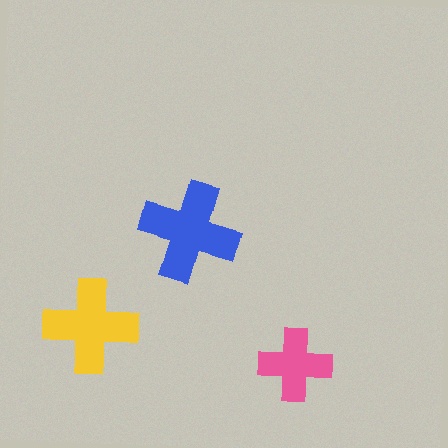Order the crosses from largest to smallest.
the blue one, the yellow one, the pink one.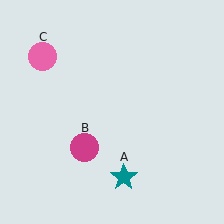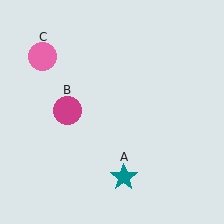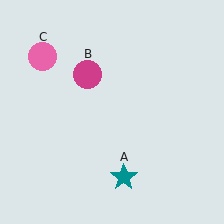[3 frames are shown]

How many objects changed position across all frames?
1 object changed position: magenta circle (object B).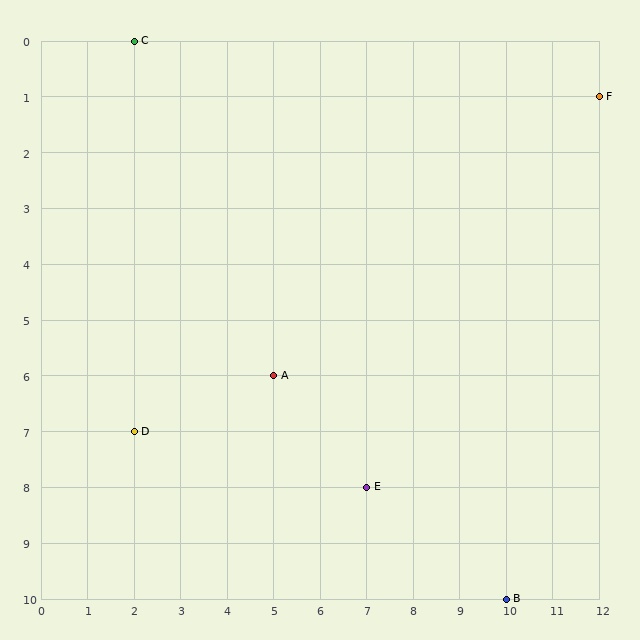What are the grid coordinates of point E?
Point E is at grid coordinates (7, 8).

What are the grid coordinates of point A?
Point A is at grid coordinates (5, 6).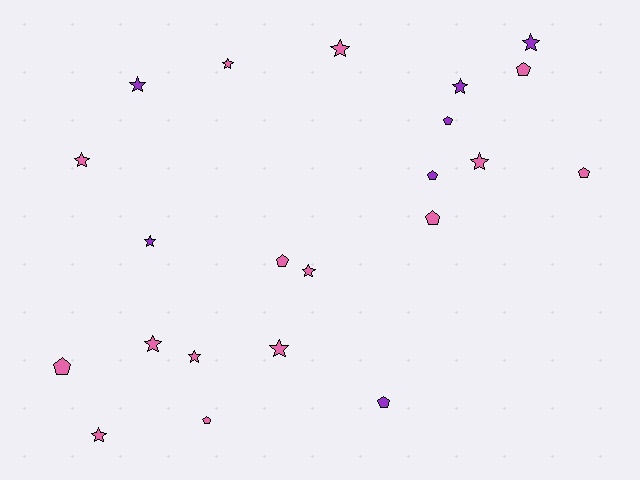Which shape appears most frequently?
Star, with 13 objects.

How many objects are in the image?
There are 22 objects.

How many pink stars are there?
There are 9 pink stars.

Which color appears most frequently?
Pink, with 15 objects.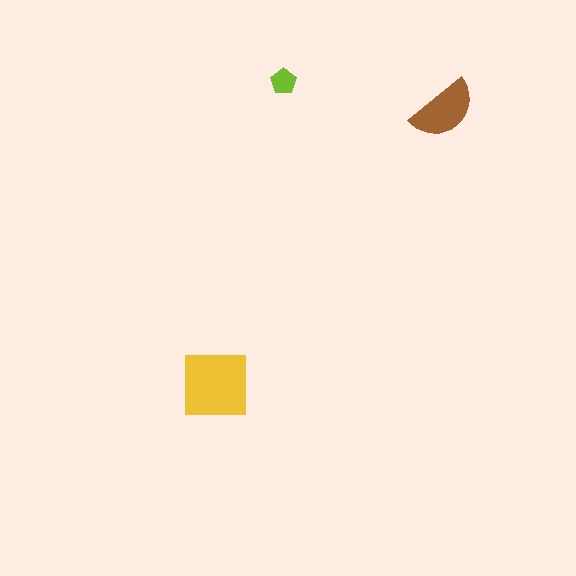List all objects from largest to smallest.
The yellow square, the brown semicircle, the lime pentagon.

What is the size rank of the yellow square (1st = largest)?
1st.